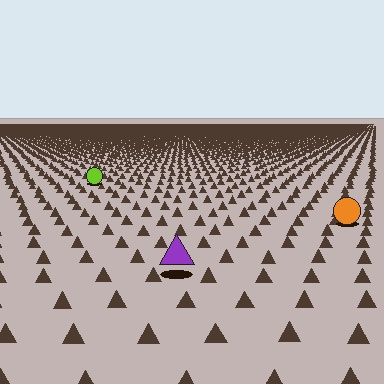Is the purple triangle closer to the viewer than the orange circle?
Yes. The purple triangle is closer — you can tell from the texture gradient: the ground texture is coarser near it.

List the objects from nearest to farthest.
From nearest to farthest: the purple triangle, the orange circle, the lime circle.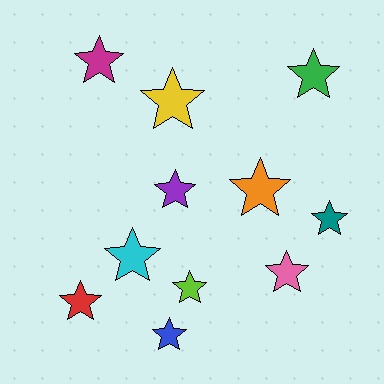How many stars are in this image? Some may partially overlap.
There are 11 stars.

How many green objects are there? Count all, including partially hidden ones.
There is 1 green object.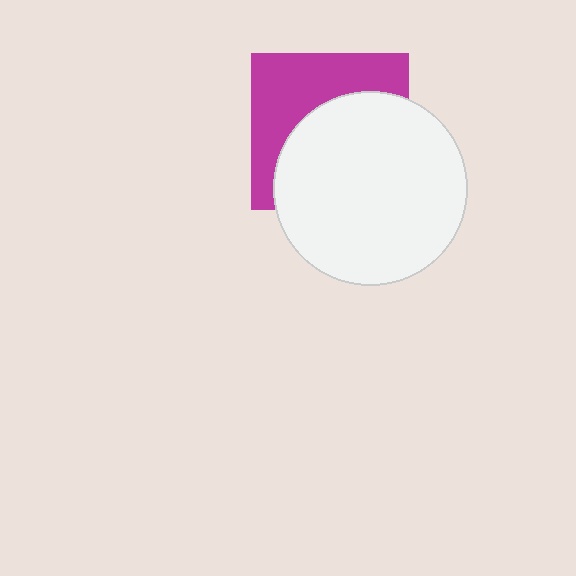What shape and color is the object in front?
The object in front is a white circle.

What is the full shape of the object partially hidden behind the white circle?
The partially hidden object is a magenta square.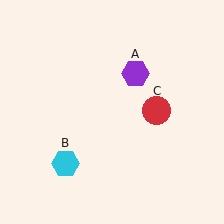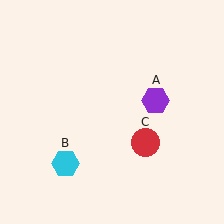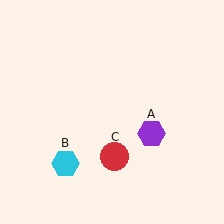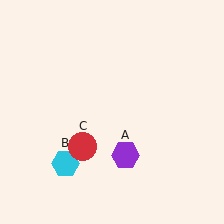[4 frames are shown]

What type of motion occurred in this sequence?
The purple hexagon (object A), red circle (object C) rotated clockwise around the center of the scene.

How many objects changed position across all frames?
2 objects changed position: purple hexagon (object A), red circle (object C).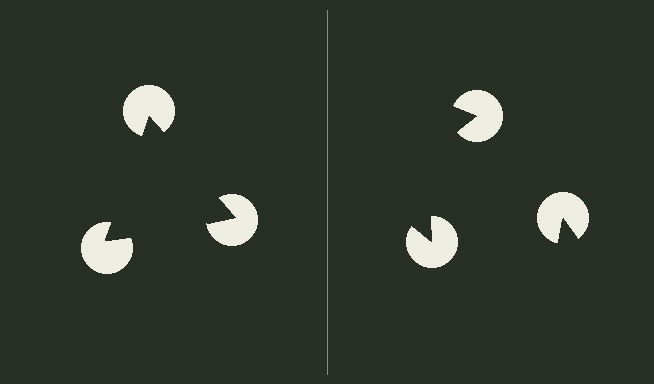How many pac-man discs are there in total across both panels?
6 — 3 on each side.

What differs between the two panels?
The pac-man discs are positioned identically on both sides; only the wedge orientations differ. On the left they align to a triangle; on the right they are misaligned.